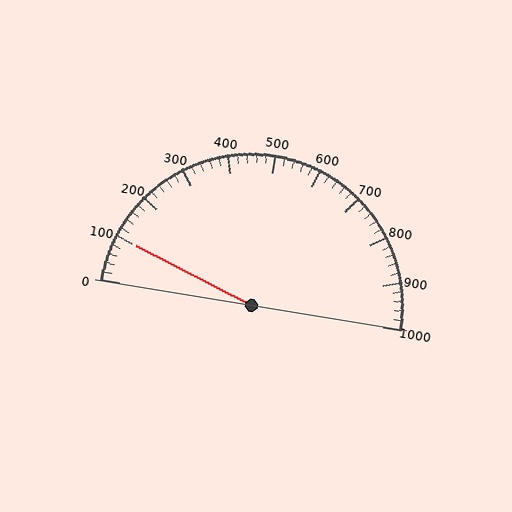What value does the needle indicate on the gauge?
The needle indicates approximately 100.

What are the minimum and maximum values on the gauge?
The gauge ranges from 0 to 1000.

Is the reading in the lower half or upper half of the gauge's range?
The reading is in the lower half of the range (0 to 1000).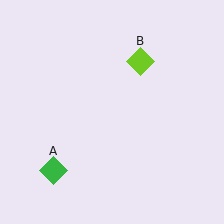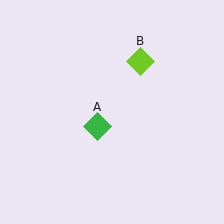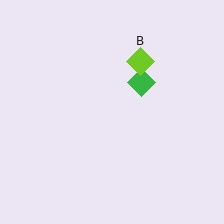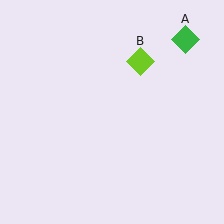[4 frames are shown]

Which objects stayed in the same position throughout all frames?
Lime diamond (object B) remained stationary.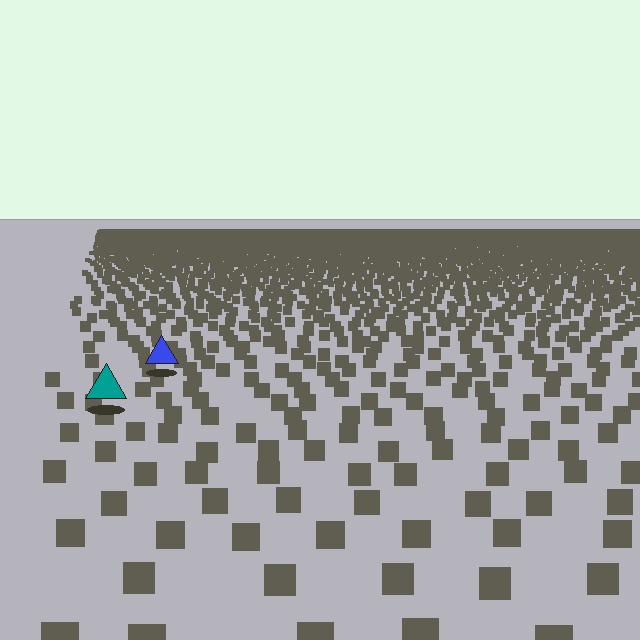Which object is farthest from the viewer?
The blue triangle is farthest from the viewer. It appears smaller and the ground texture around it is denser.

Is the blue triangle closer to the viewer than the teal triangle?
No. The teal triangle is closer — you can tell from the texture gradient: the ground texture is coarser near it.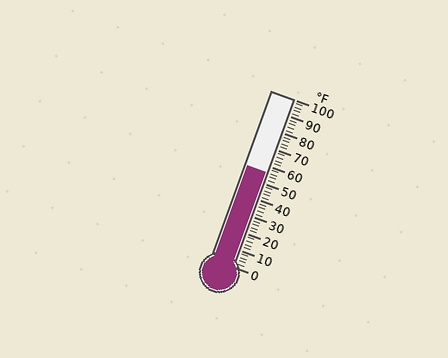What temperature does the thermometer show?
The thermometer shows approximately 56°F.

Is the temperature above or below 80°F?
The temperature is below 80°F.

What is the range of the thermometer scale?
The thermometer scale ranges from 0°F to 100°F.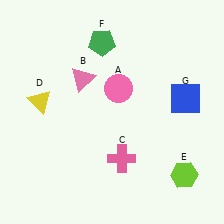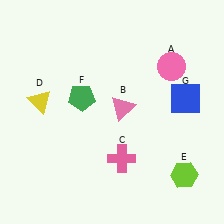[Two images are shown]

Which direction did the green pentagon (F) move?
The green pentagon (F) moved down.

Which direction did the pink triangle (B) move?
The pink triangle (B) moved right.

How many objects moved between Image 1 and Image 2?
3 objects moved between the two images.